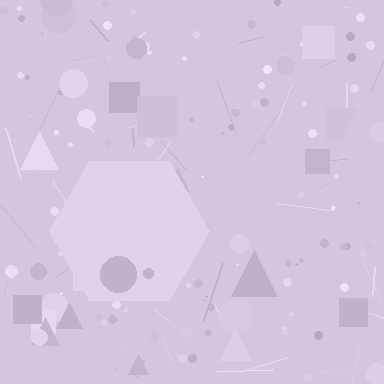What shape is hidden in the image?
A hexagon is hidden in the image.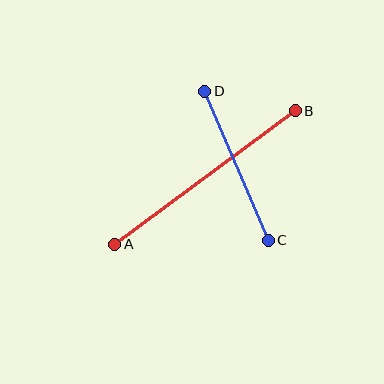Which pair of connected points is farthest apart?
Points A and B are farthest apart.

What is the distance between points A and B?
The distance is approximately 224 pixels.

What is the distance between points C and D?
The distance is approximately 162 pixels.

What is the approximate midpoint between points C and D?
The midpoint is at approximately (236, 166) pixels.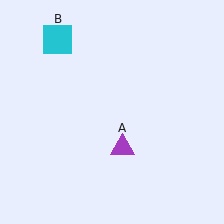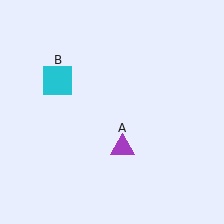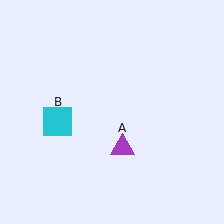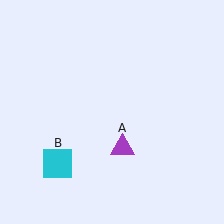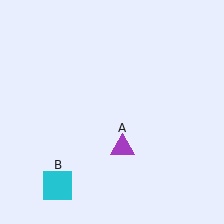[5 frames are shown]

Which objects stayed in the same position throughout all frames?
Purple triangle (object A) remained stationary.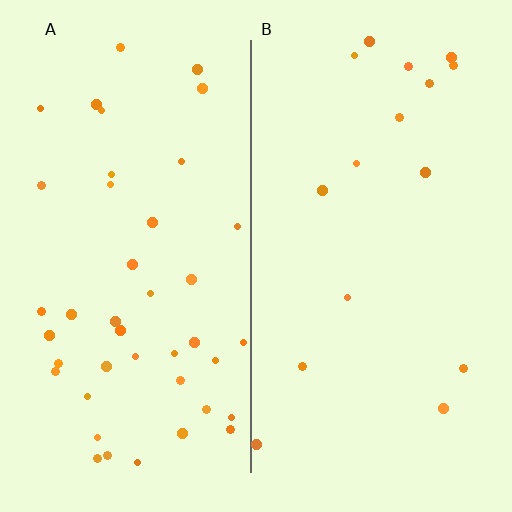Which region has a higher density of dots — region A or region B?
A (the left).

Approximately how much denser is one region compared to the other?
Approximately 2.7× — region A over region B.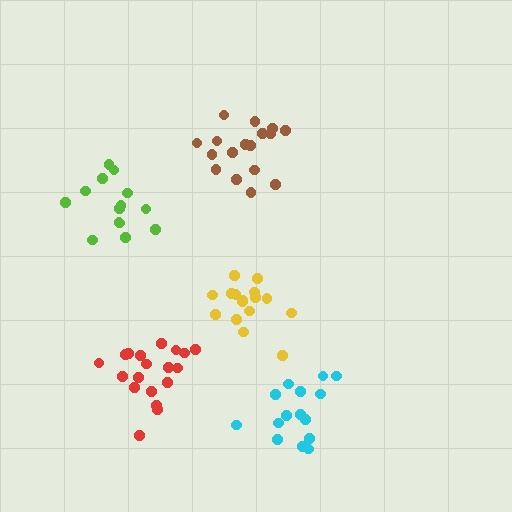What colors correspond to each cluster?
The clusters are colored: yellow, lime, brown, red, cyan.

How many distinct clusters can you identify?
There are 5 distinct clusters.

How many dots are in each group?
Group 1: 16 dots, Group 2: 14 dots, Group 3: 17 dots, Group 4: 19 dots, Group 5: 15 dots (81 total).